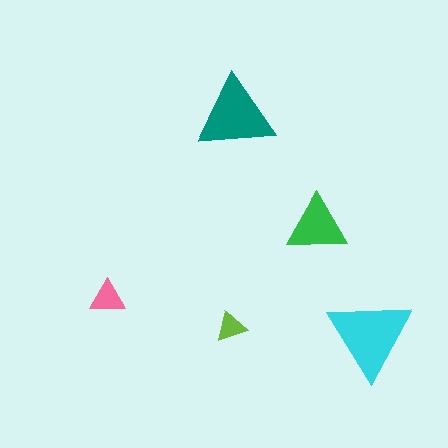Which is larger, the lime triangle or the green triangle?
The green one.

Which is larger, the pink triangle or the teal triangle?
The teal one.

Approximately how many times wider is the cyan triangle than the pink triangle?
About 2.5 times wider.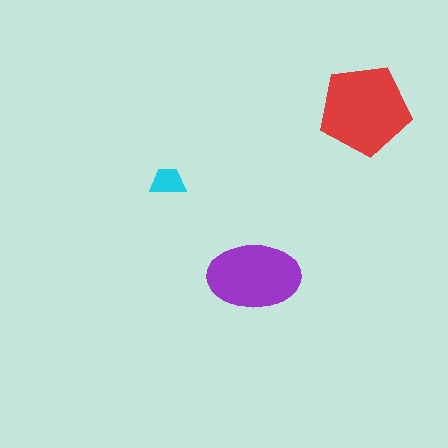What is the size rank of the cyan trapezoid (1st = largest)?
3rd.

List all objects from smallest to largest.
The cyan trapezoid, the purple ellipse, the red pentagon.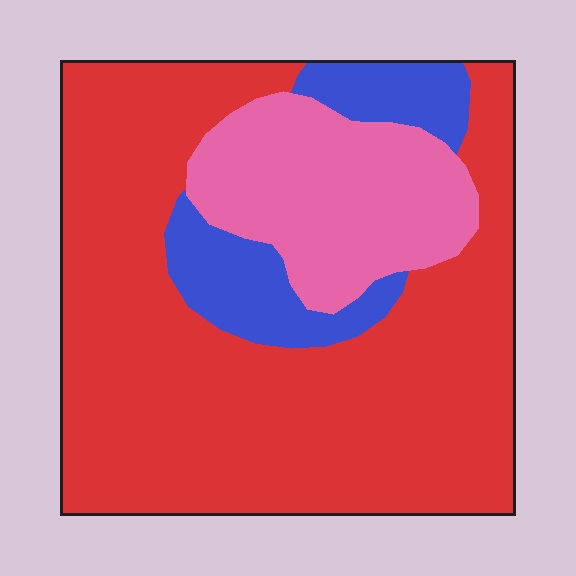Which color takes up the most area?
Red, at roughly 65%.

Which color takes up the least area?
Blue, at roughly 15%.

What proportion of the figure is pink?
Pink covers about 20% of the figure.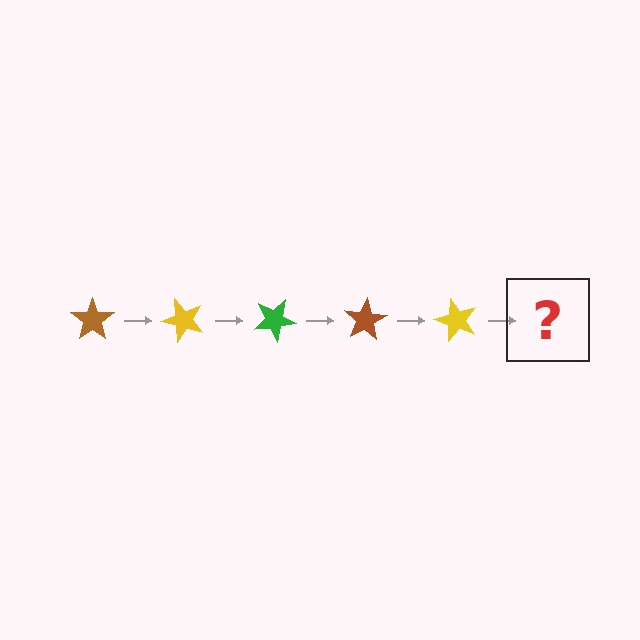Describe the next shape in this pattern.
It should be a green star, rotated 250 degrees from the start.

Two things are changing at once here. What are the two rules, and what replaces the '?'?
The two rules are that it rotates 50 degrees each step and the color cycles through brown, yellow, and green. The '?' should be a green star, rotated 250 degrees from the start.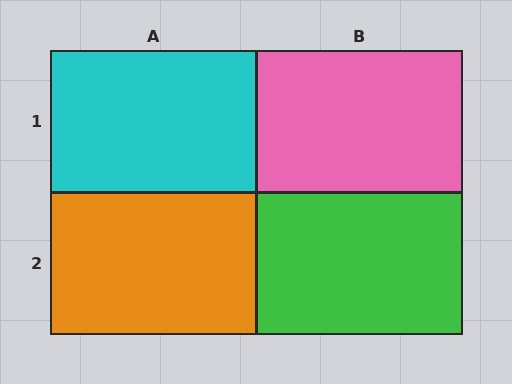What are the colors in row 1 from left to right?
Cyan, pink.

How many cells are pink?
1 cell is pink.